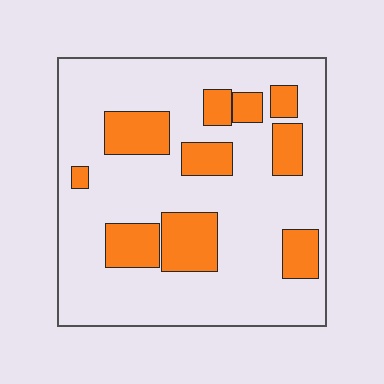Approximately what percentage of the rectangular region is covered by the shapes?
Approximately 25%.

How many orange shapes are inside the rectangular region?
10.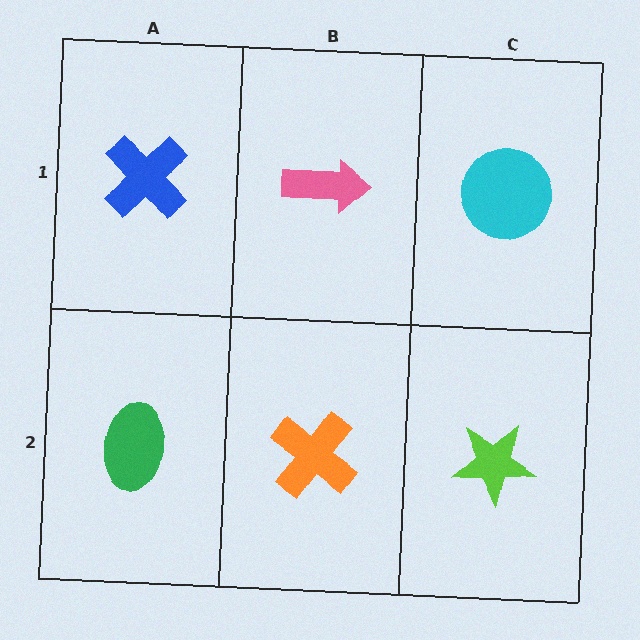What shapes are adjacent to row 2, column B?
A pink arrow (row 1, column B), a green ellipse (row 2, column A), a lime star (row 2, column C).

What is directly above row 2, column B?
A pink arrow.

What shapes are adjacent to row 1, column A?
A green ellipse (row 2, column A), a pink arrow (row 1, column B).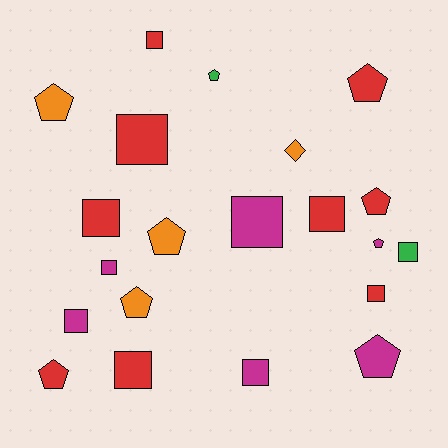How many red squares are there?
There are 6 red squares.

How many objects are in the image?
There are 21 objects.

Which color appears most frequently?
Red, with 9 objects.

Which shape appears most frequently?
Square, with 11 objects.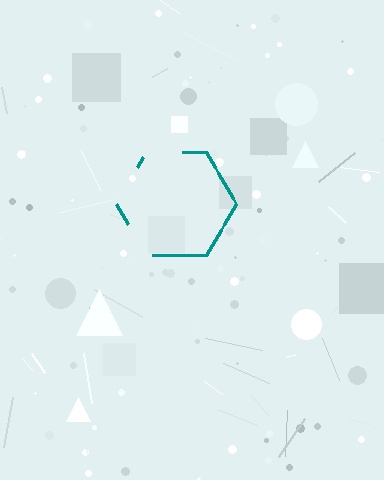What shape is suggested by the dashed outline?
The dashed outline suggests a hexagon.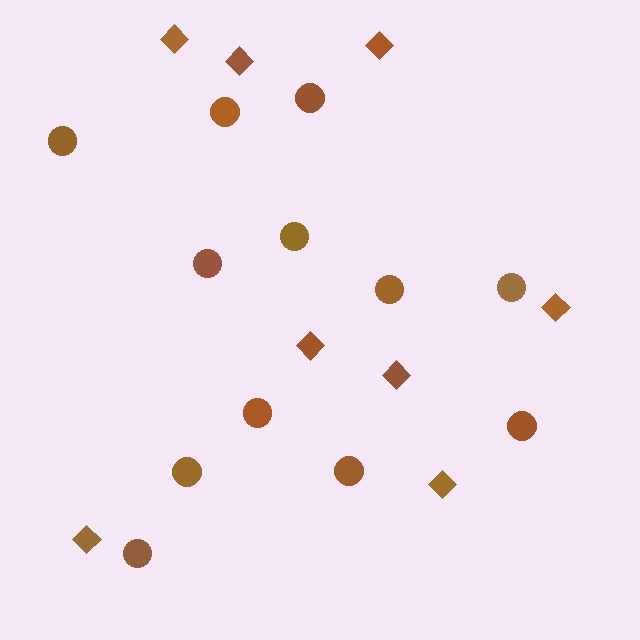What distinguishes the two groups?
There are 2 groups: one group of circles (12) and one group of diamonds (8).